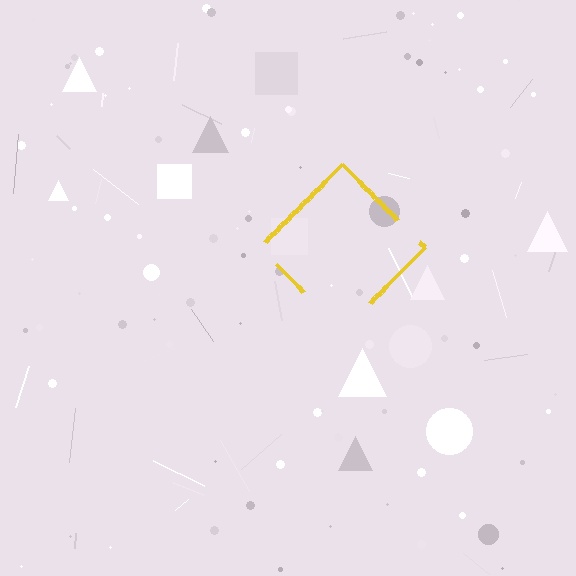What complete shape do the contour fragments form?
The contour fragments form a diamond.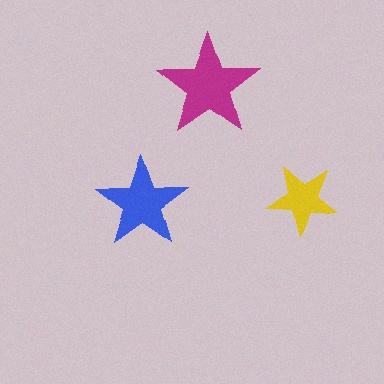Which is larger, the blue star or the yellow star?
The blue one.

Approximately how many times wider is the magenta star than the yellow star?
About 1.5 times wider.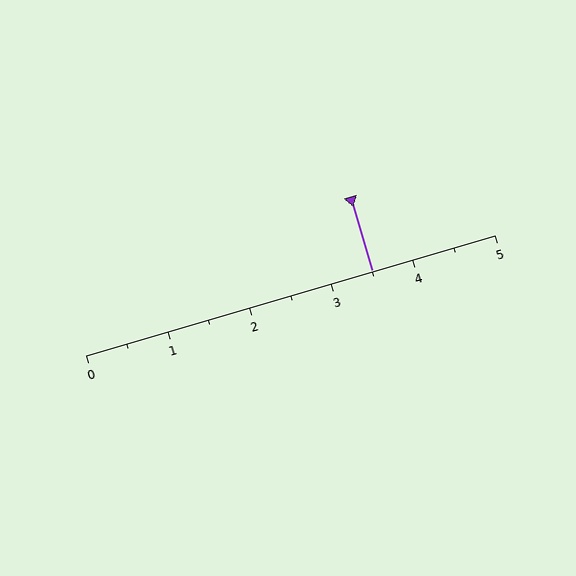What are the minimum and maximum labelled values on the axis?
The axis runs from 0 to 5.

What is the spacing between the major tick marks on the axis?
The major ticks are spaced 1 apart.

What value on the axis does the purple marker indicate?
The marker indicates approximately 3.5.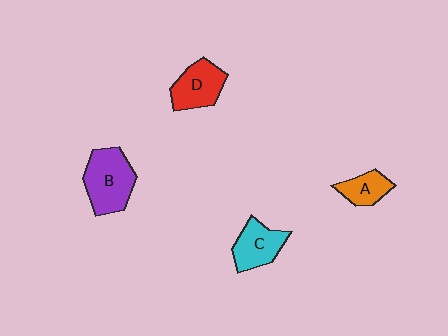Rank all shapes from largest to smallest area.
From largest to smallest: B (purple), D (red), C (cyan), A (orange).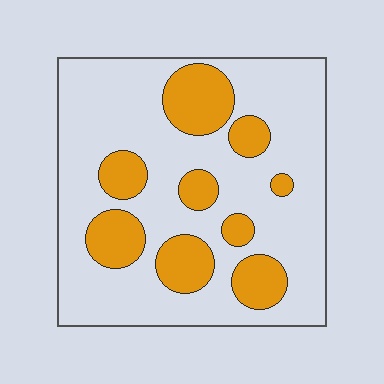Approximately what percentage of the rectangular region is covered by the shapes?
Approximately 25%.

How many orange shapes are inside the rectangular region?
9.